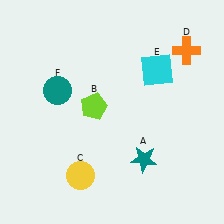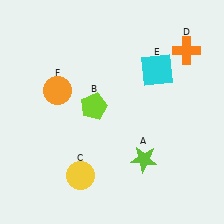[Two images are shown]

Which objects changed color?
A changed from teal to lime. F changed from teal to orange.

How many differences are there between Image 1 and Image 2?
There are 2 differences between the two images.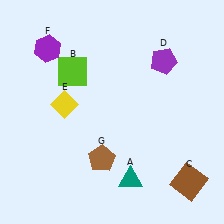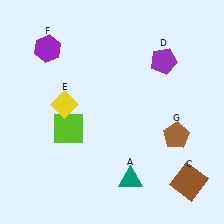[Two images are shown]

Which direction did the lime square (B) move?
The lime square (B) moved down.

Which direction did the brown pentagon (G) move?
The brown pentagon (G) moved right.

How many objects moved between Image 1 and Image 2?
2 objects moved between the two images.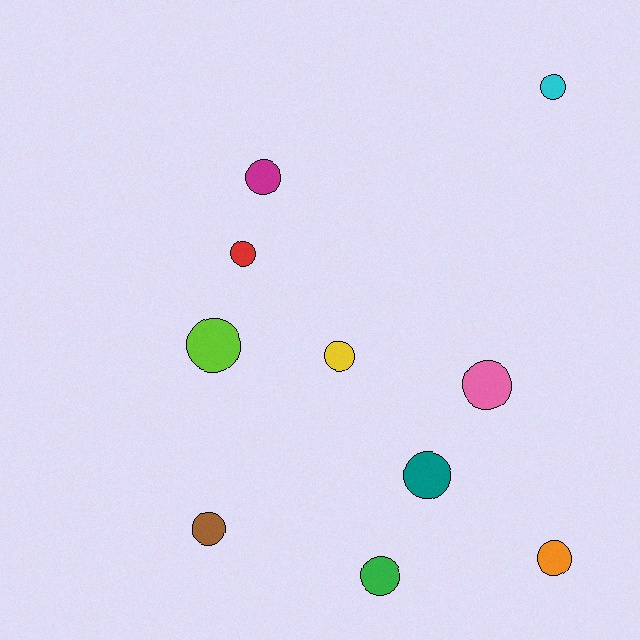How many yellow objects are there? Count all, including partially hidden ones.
There is 1 yellow object.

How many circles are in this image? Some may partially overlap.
There are 10 circles.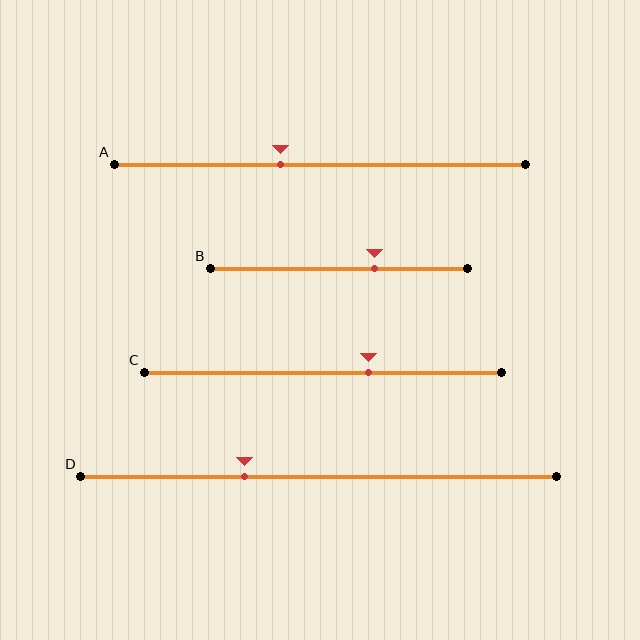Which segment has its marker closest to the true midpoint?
Segment A has its marker closest to the true midpoint.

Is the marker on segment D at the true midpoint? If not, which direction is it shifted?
No, the marker on segment D is shifted to the left by about 16% of the segment length.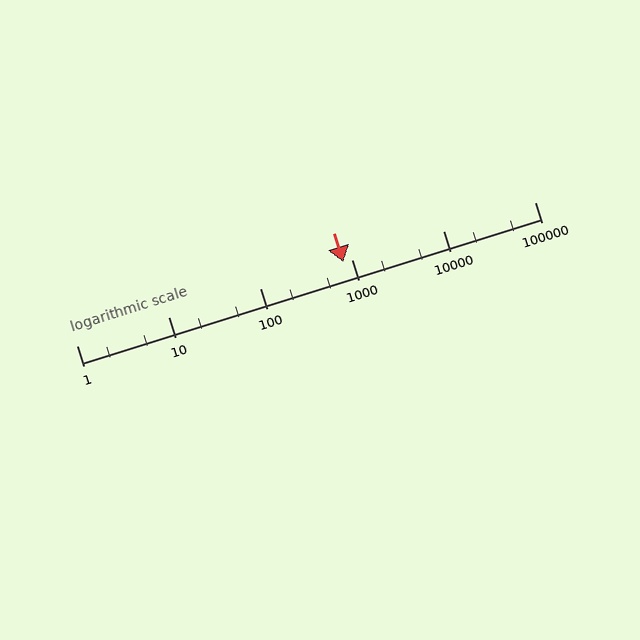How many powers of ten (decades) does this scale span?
The scale spans 5 decades, from 1 to 100000.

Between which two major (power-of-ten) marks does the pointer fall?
The pointer is between 100 and 1000.